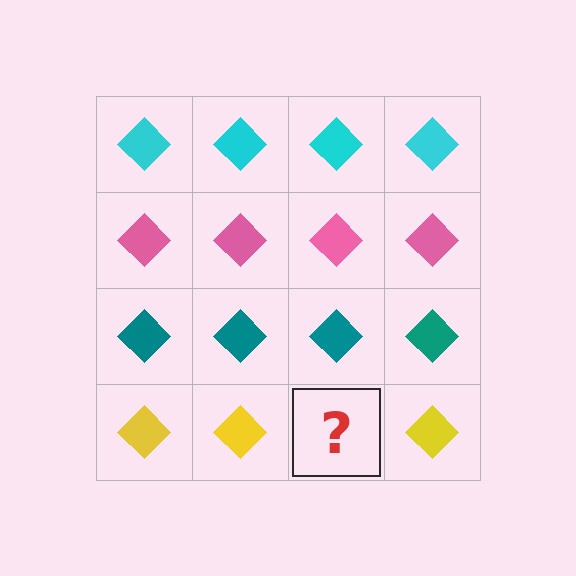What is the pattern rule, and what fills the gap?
The rule is that each row has a consistent color. The gap should be filled with a yellow diamond.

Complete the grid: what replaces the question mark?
The question mark should be replaced with a yellow diamond.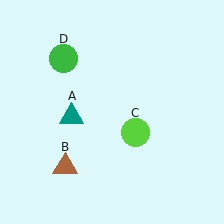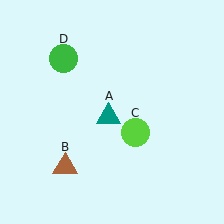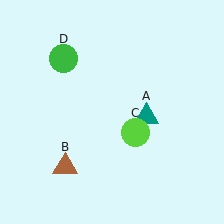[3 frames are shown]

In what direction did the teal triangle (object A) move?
The teal triangle (object A) moved right.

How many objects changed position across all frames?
1 object changed position: teal triangle (object A).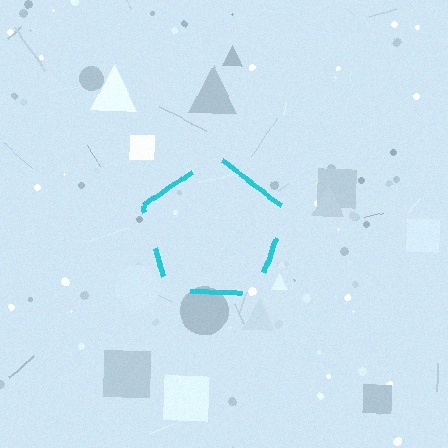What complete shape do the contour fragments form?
The contour fragments form a pentagon.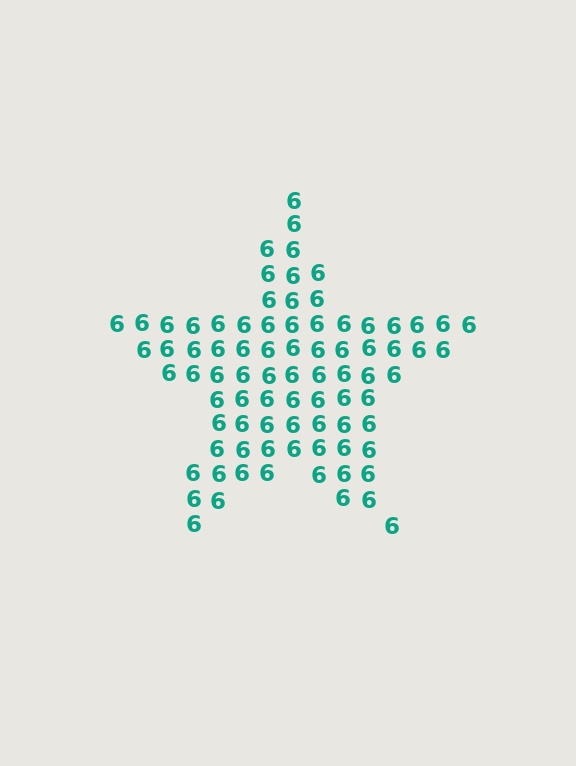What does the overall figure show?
The overall figure shows a star.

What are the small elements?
The small elements are digit 6's.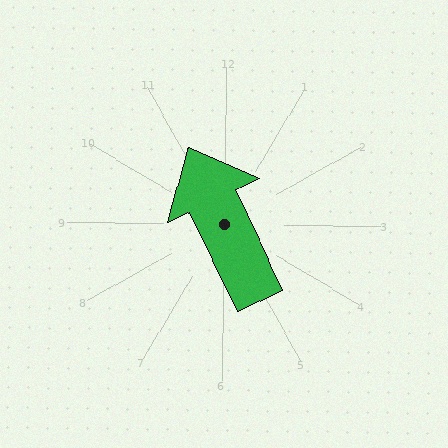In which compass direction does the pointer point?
Northwest.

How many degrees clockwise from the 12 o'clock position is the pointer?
Approximately 334 degrees.